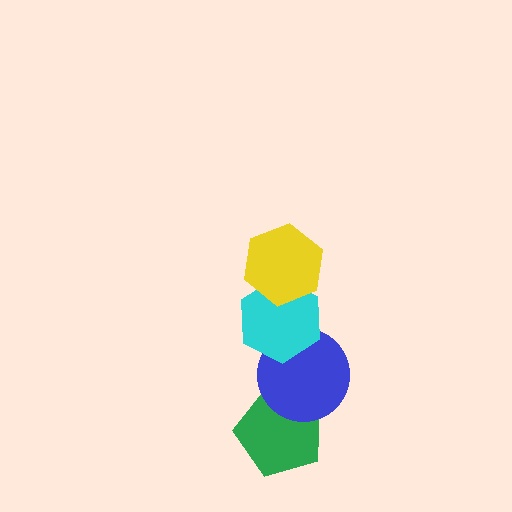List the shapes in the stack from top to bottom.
From top to bottom: the yellow hexagon, the cyan hexagon, the blue circle, the green pentagon.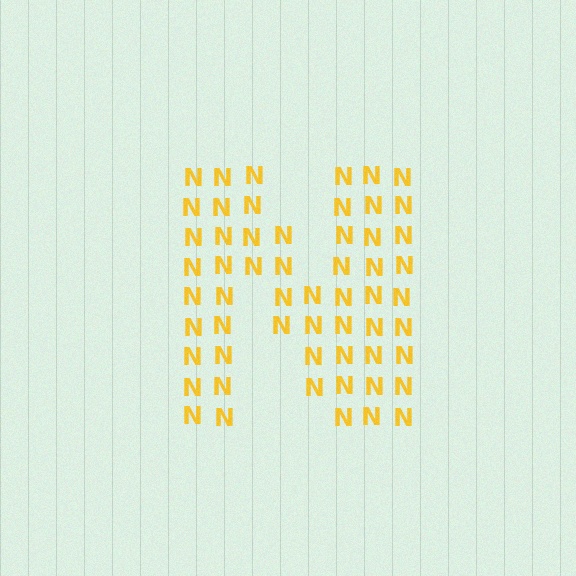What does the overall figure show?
The overall figure shows the letter N.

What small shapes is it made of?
It is made of small letter N's.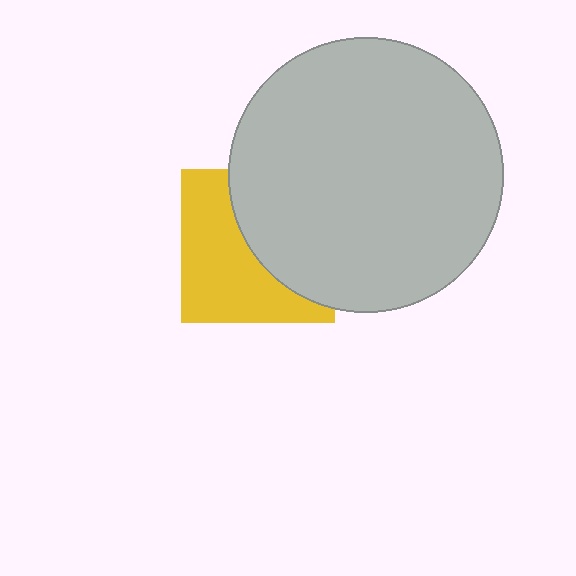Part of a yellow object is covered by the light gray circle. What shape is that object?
It is a square.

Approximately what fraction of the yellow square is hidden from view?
Roughly 48% of the yellow square is hidden behind the light gray circle.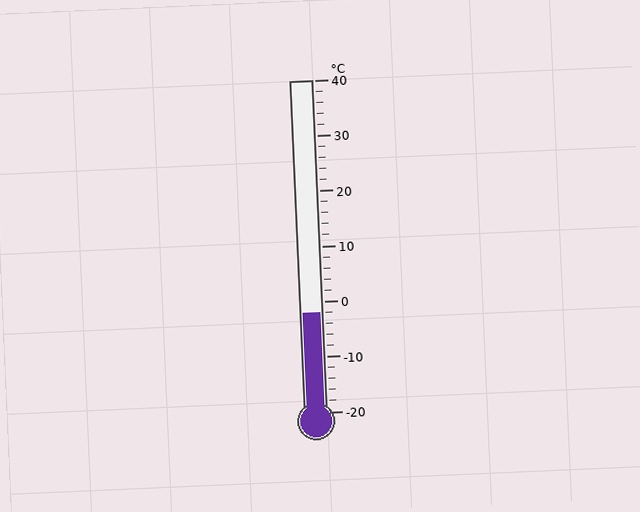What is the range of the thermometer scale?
The thermometer scale ranges from -20°C to 40°C.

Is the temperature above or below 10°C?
The temperature is below 10°C.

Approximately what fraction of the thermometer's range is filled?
The thermometer is filled to approximately 30% of its range.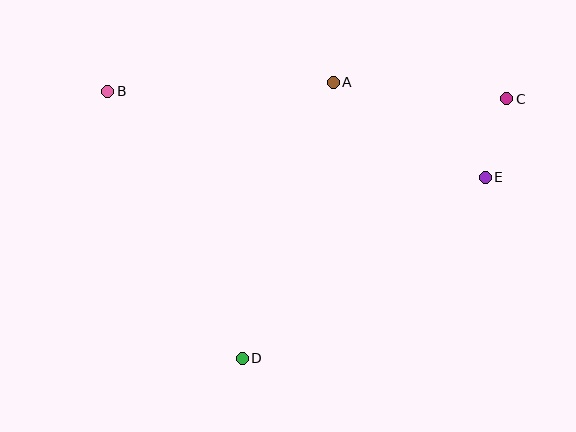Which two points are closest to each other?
Points C and E are closest to each other.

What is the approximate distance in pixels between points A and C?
The distance between A and C is approximately 174 pixels.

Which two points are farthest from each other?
Points B and C are farthest from each other.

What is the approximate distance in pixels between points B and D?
The distance between B and D is approximately 299 pixels.